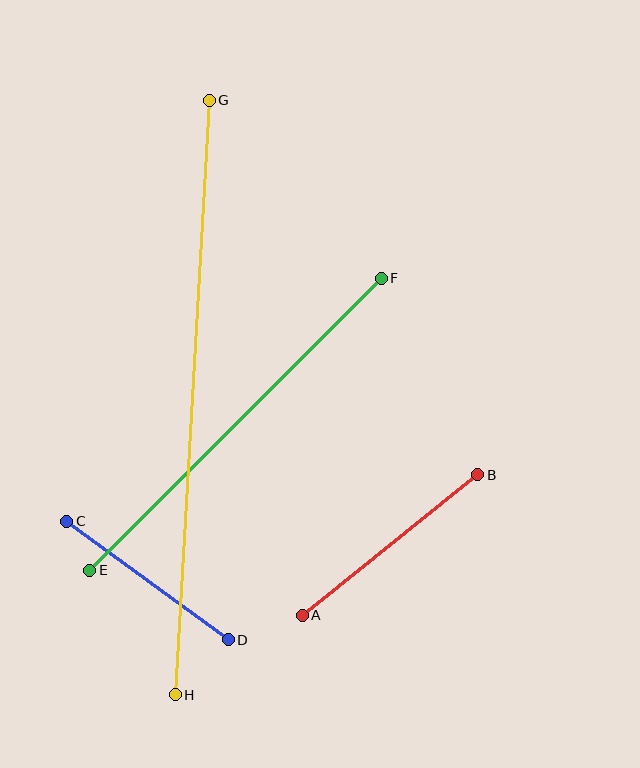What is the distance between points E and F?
The distance is approximately 413 pixels.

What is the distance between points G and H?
The distance is approximately 595 pixels.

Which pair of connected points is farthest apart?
Points G and H are farthest apart.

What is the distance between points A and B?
The distance is approximately 225 pixels.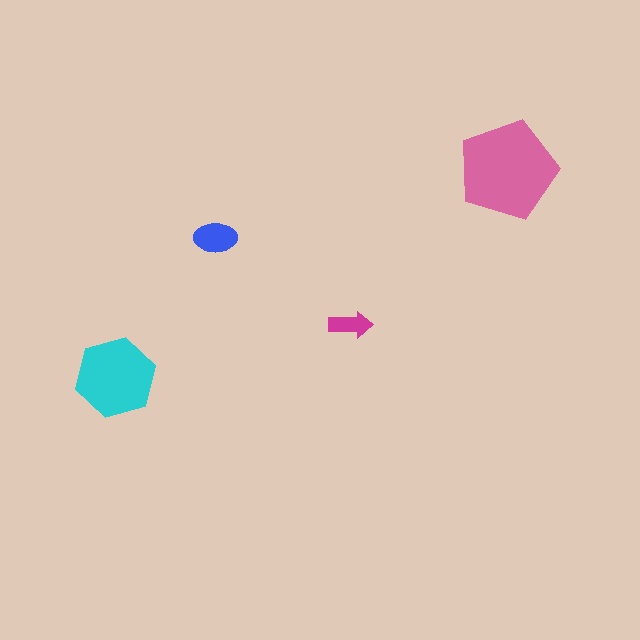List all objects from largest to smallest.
The pink pentagon, the cyan hexagon, the blue ellipse, the magenta arrow.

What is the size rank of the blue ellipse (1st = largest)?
3rd.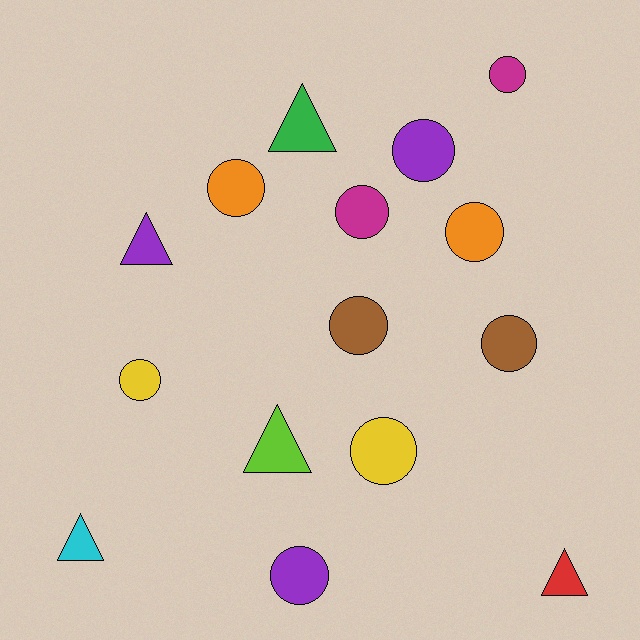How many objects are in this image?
There are 15 objects.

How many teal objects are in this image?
There are no teal objects.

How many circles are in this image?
There are 10 circles.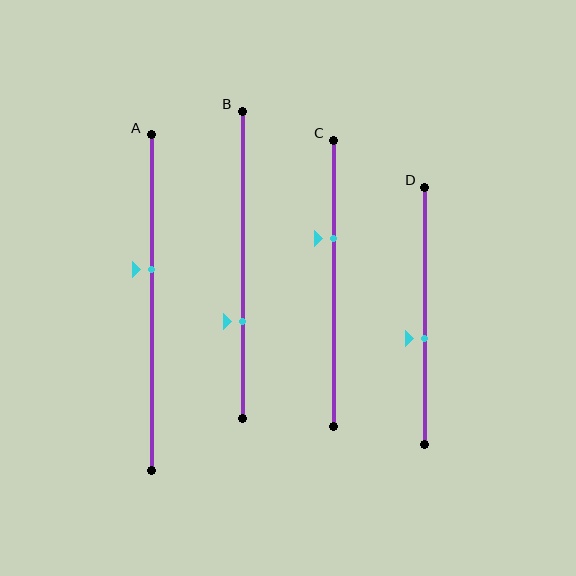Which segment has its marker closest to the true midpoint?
Segment D has its marker closest to the true midpoint.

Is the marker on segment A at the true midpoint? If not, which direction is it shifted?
No, the marker on segment A is shifted upward by about 10% of the segment length.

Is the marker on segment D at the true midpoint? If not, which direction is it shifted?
No, the marker on segment D is shifted downward by about 9% of the segment length.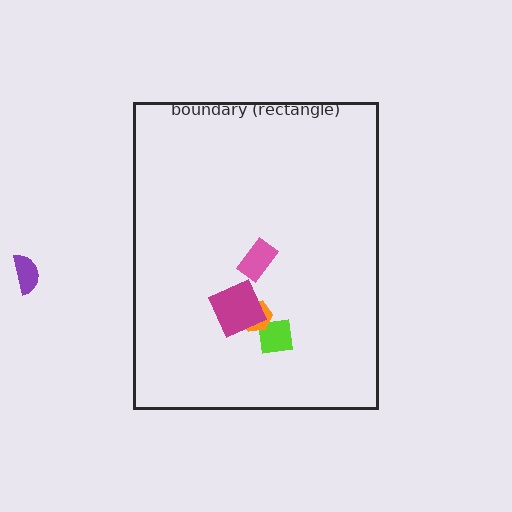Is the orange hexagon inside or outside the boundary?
Inside.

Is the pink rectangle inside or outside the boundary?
Inside.